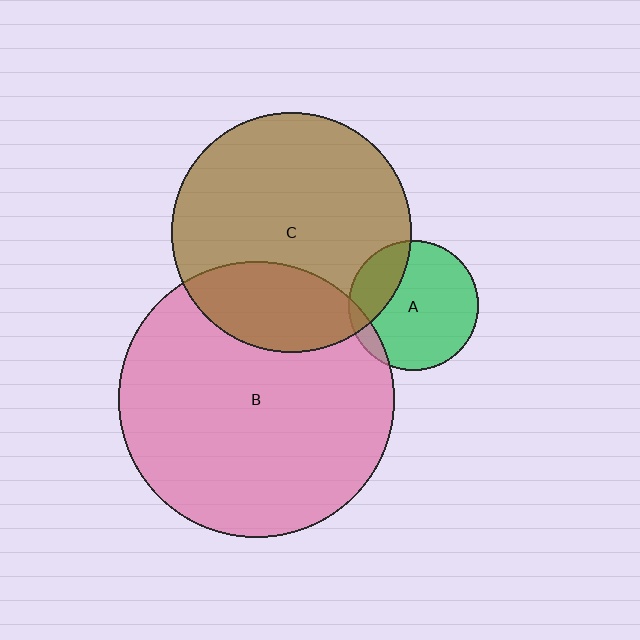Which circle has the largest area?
Circle B (pink).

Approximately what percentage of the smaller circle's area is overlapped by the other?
Approximately 25%.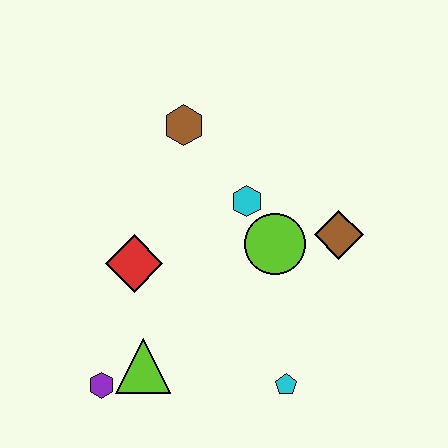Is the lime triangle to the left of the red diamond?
No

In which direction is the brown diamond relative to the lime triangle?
The brown diamond is to the right of the lime triangle.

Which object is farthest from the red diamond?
The brown diamond is farthest from the red diamond.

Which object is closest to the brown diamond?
The lime circle is closest to the brown diamond.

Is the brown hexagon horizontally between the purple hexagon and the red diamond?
No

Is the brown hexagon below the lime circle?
No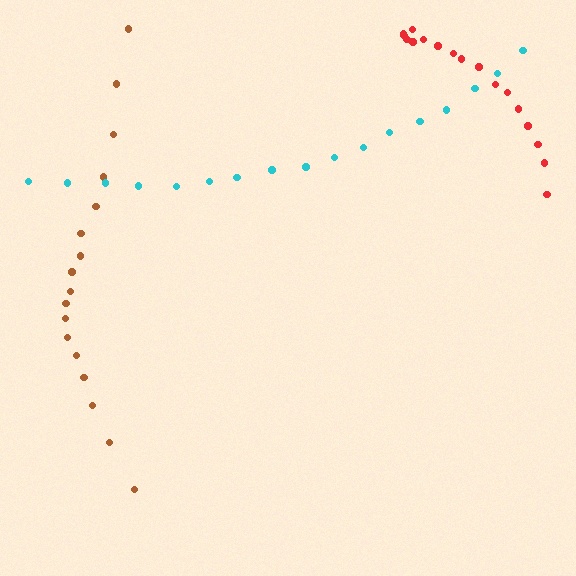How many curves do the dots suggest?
There are 3 distinct paths.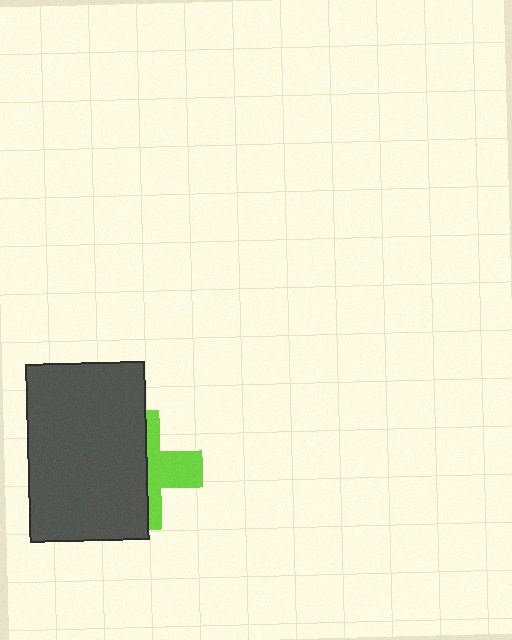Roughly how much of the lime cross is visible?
A small part of it is visible (roughly 42%).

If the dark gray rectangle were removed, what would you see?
You would see the complete lime cross.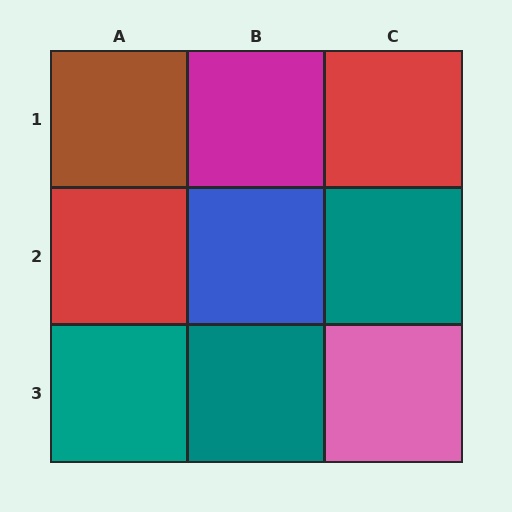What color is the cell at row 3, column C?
Pink.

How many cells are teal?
3 cells are teal.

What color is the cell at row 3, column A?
Teal.